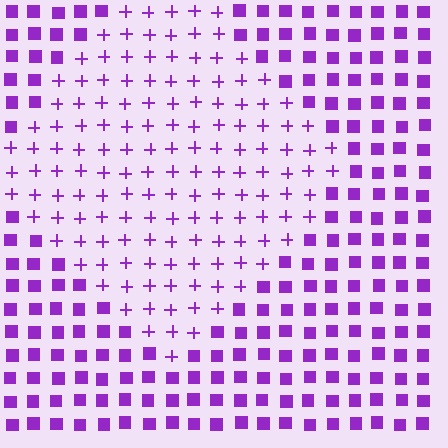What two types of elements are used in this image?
The image uses plus signs inside the diamond region and squares outside it.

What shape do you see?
I see a diamond.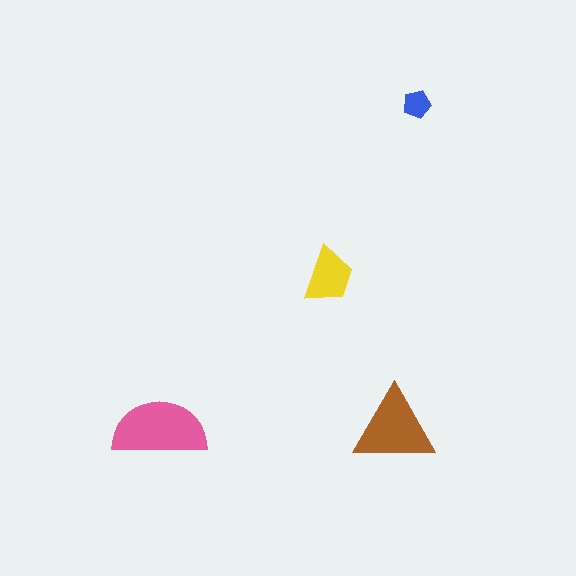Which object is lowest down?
The brown triangle is bottommost.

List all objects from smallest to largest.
The blue pentagon, the yellow trapezoid, the brown triangle, the pink semicircle.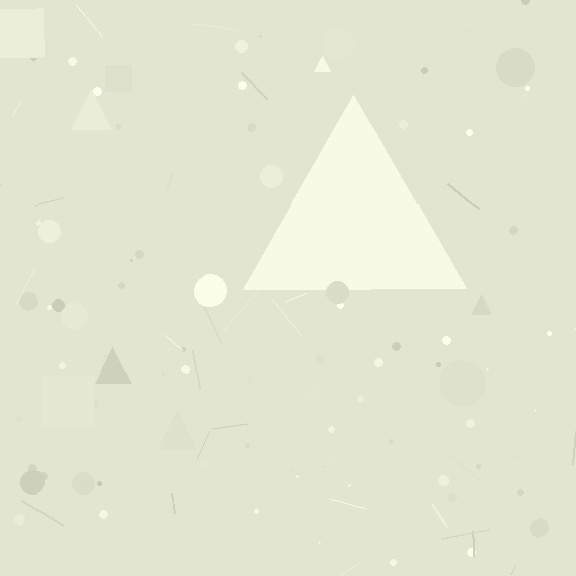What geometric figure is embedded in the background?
A triangle is embedded in the background.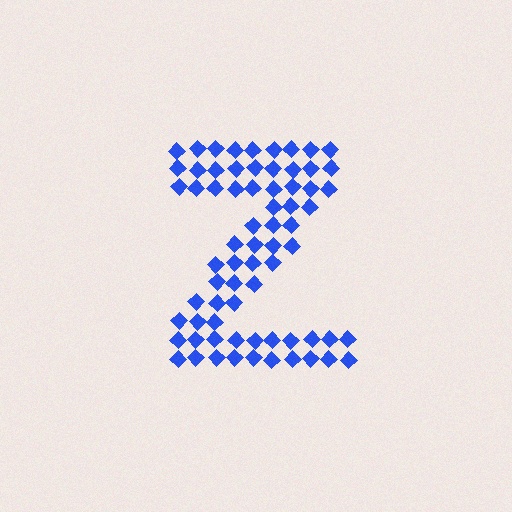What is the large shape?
The large shape is the letter Z.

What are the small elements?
The small elements are diamonds.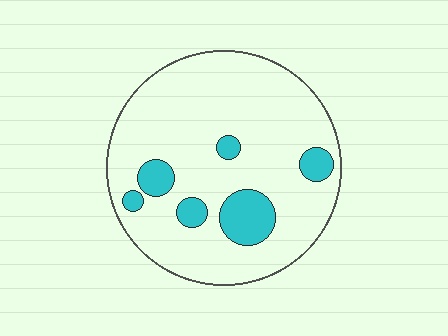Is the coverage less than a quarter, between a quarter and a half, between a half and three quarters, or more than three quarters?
Less than a quarter.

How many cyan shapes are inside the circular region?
6.